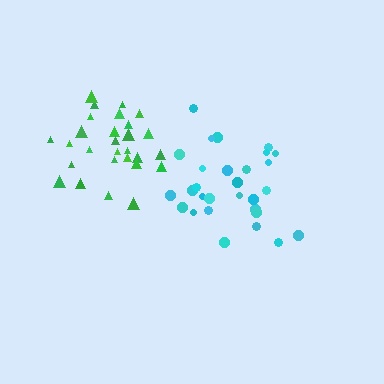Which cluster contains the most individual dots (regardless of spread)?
Cyan (29).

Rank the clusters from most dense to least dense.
cyan, green.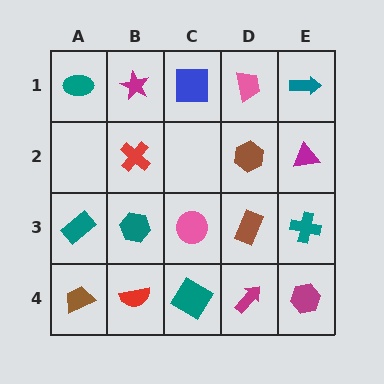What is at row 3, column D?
A brown rectangle.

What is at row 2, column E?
A magenta triangle.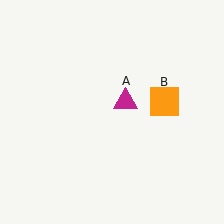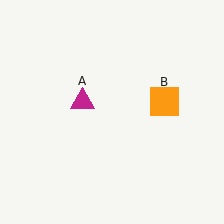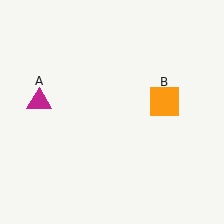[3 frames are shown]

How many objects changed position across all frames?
1 object changed position: magenta triangle (object A).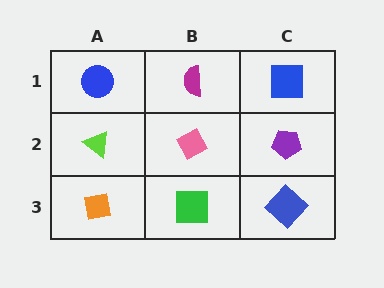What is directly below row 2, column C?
A blue diamond.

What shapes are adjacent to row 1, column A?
A lime triangle (row 2, column A), a magenta semicircle (row 1, column B).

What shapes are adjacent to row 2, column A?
A blue circle (row 1, column A), an orange square (row 3, column A), a pink diamond (row 2, column B).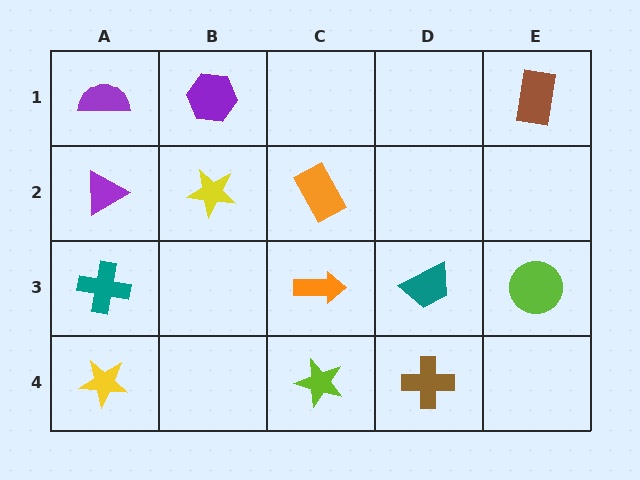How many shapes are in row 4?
3 shapes.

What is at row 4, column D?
A brown cross.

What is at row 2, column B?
A yellow star.